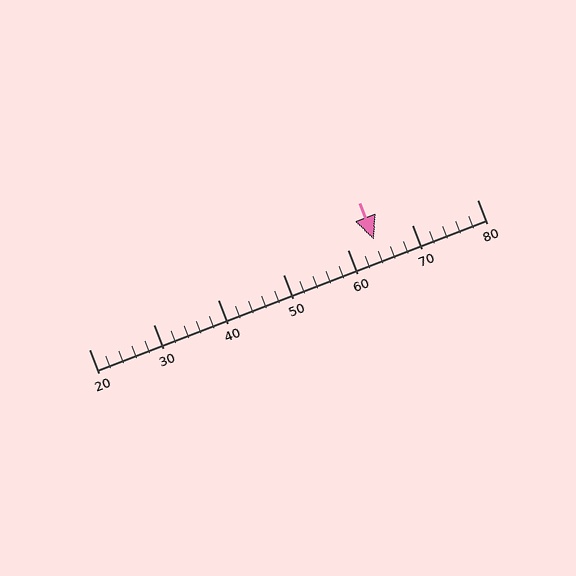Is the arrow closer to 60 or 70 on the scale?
The arrow is closer to 60.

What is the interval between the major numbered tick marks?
The major tick marks are spaced 10 units apart.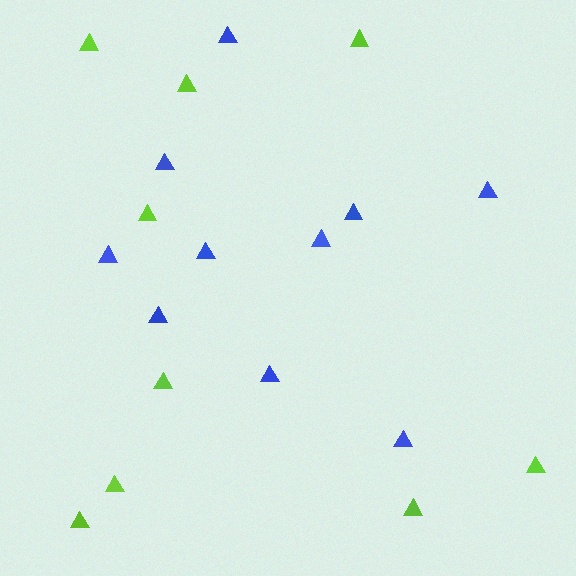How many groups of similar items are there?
There are 2 groups: one group of blue triangles (10) and one group of lime triangles (9).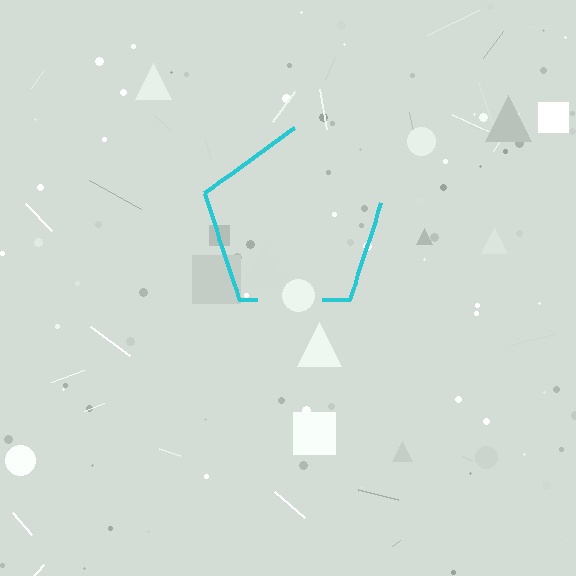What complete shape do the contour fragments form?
The contour fragments form a pentagon.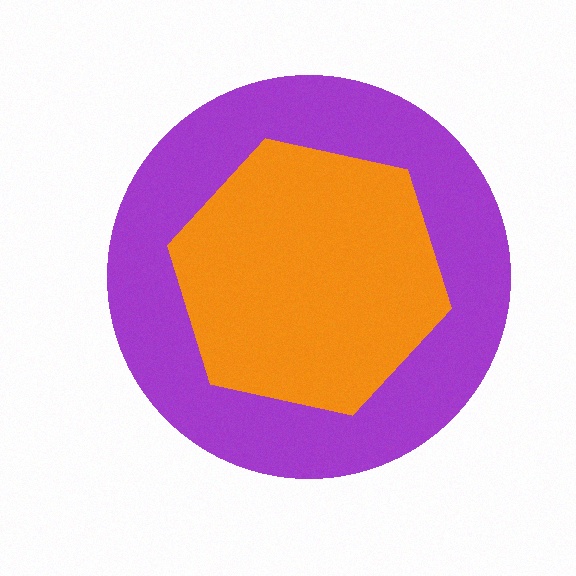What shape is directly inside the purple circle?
The orange hexagon.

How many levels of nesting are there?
2.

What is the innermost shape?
The orange hexagon.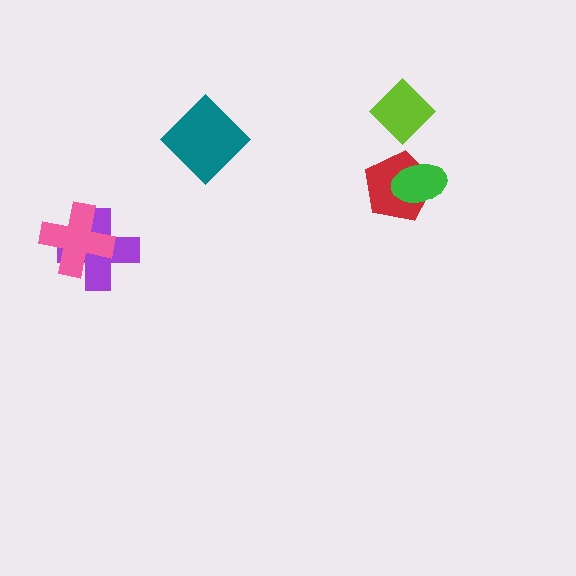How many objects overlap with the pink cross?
1 object overlaps with the pink cross.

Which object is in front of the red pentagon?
The green ellipse is in front of the red pentagon.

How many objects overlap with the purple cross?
1 object overlaps with the purple cross.